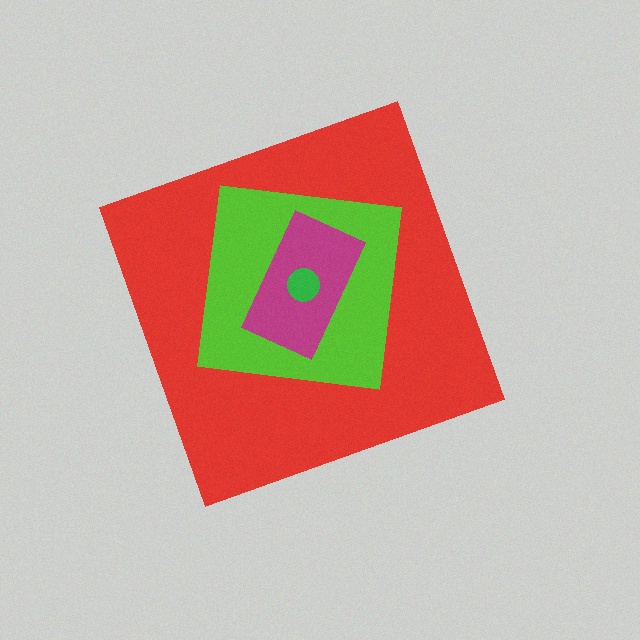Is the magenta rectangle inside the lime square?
Yes.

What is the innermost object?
The green circle.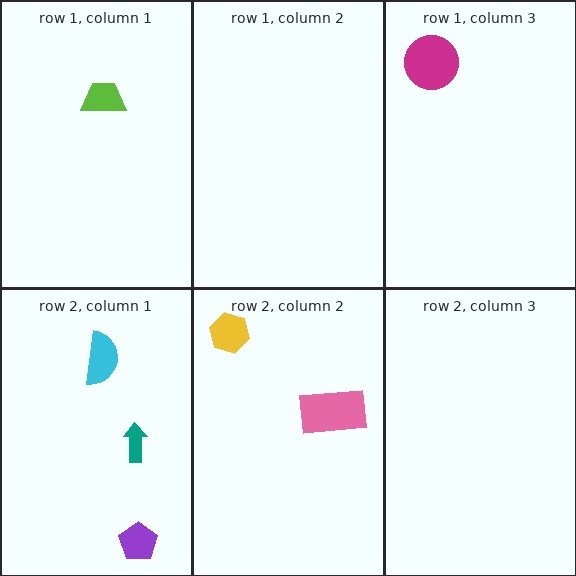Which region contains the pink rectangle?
The row 2, column 2 region.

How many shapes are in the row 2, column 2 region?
2.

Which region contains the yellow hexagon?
The row 2, column 2 region.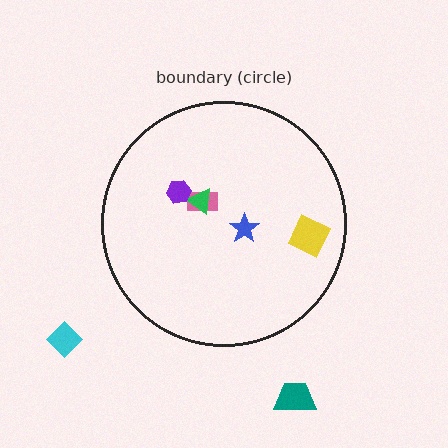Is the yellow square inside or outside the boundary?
Inside.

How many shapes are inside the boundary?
5 inside, 2 outside.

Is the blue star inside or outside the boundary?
Inside.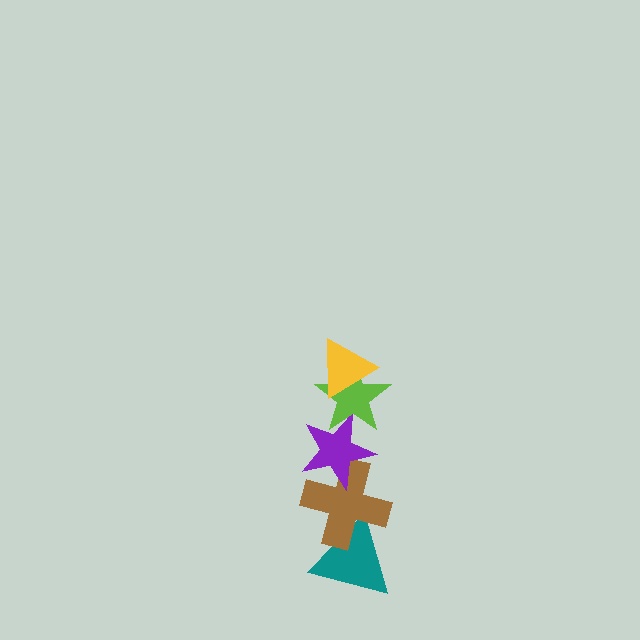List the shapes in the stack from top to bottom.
From top to bottom: the yellow triangle, the lime star, the purple star, the brown cross, the teal triangle.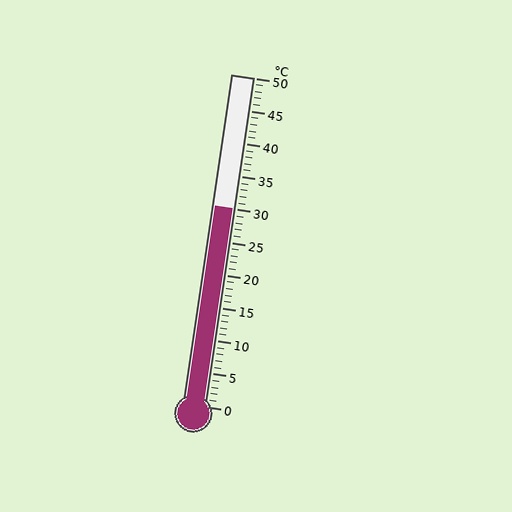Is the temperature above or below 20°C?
The temperature is above 20°C.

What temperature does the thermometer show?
The thermometer shows approximately 30°C.